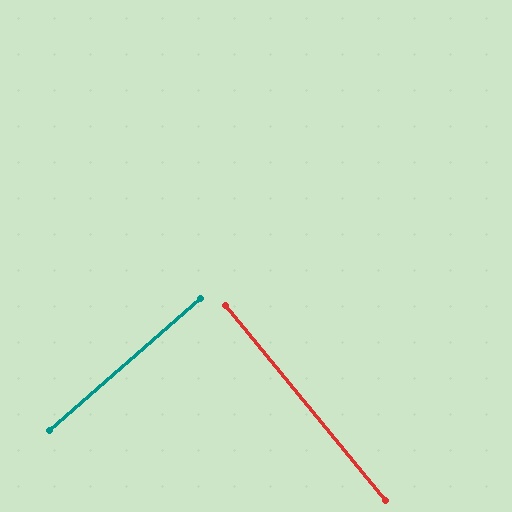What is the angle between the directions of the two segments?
Approximately 88 degrees.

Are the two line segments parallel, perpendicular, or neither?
Perpendicular — they meet at approximately 88°.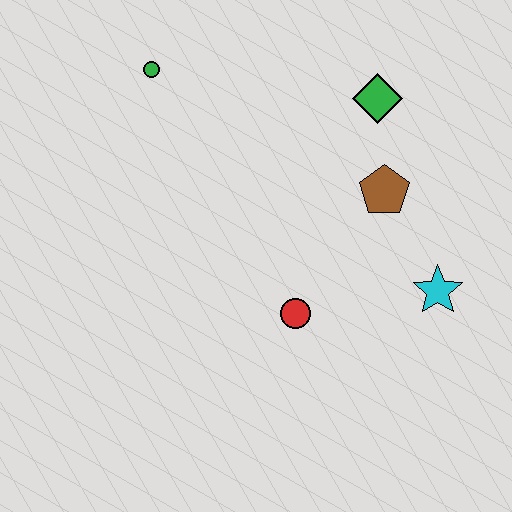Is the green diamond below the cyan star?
No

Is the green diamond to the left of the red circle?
No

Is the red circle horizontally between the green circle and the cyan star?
Yes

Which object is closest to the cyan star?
The brown pentagon is closest to the cyan star.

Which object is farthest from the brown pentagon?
The green circle is farthest from the brown pentagon.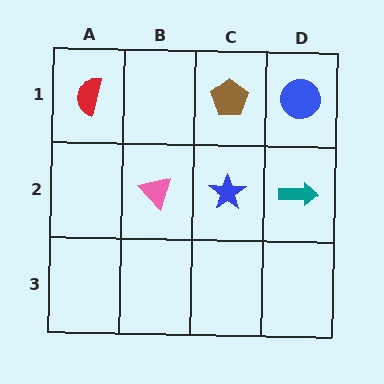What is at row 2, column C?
A blue star.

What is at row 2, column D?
A teal arrow.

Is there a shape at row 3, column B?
No, that cell is empty.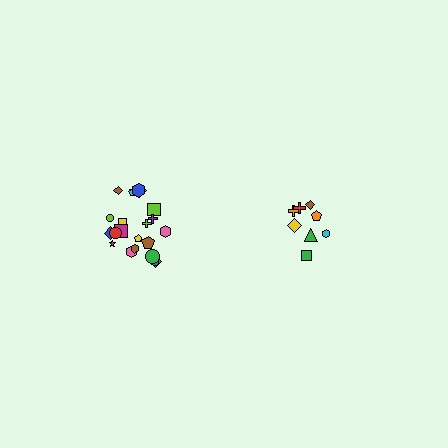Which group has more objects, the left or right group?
The left group.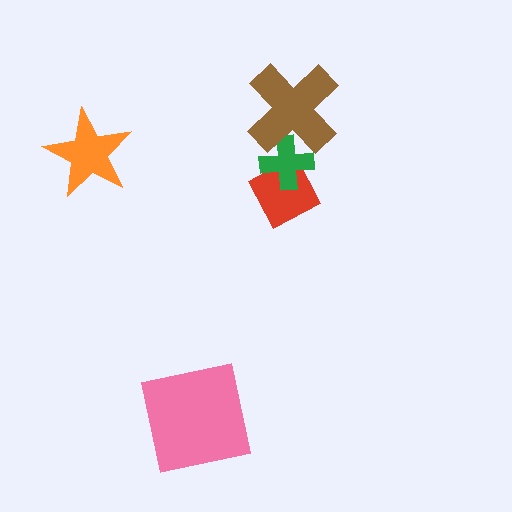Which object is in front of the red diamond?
The green cross is in front of the red diamond.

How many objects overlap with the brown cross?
1 object overlaps with the brown cross.